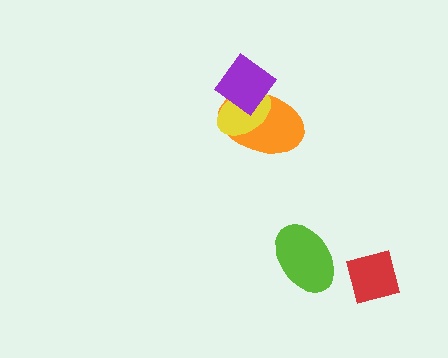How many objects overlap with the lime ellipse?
0 objects overlap with the lime ellipse.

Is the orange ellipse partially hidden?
Yes, it is partially covered by another shape.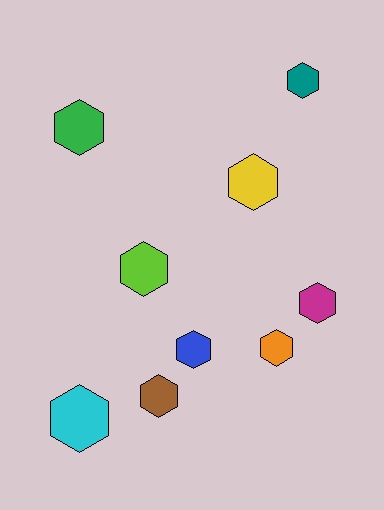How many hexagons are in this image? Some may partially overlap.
There are 9 hexagons.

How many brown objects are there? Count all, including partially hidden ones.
There is 1 brown object.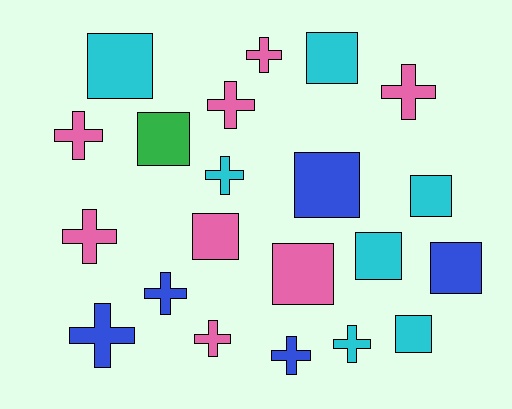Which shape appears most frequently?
Cross, with 11 objects.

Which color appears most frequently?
Pink, with 8 objects.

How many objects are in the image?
There are 21 objects.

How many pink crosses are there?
There are 6 pink crosses.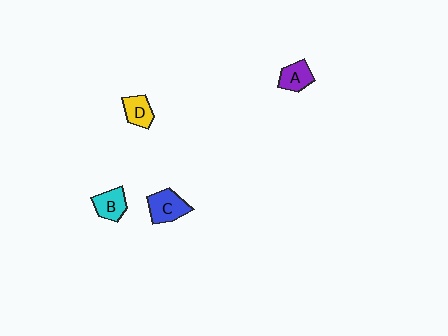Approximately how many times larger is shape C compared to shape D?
Approximately 1.4 times.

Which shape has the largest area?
Shape C (blue).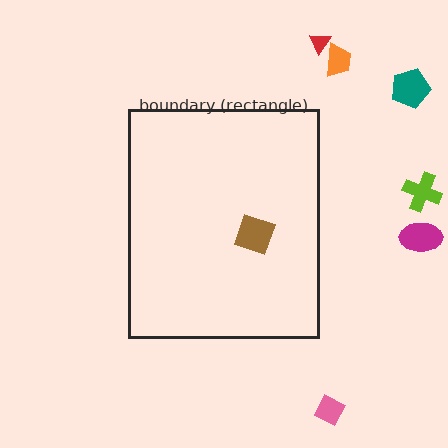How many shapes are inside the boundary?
1 inside, 6 outside.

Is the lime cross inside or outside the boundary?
Outside.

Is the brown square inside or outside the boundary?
Inside.